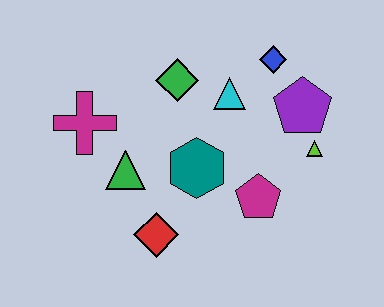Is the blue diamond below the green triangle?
No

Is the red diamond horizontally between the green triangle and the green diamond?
Yes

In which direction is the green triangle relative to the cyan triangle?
The green triangle is to the left of the cyan triangle.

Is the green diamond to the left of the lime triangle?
Yes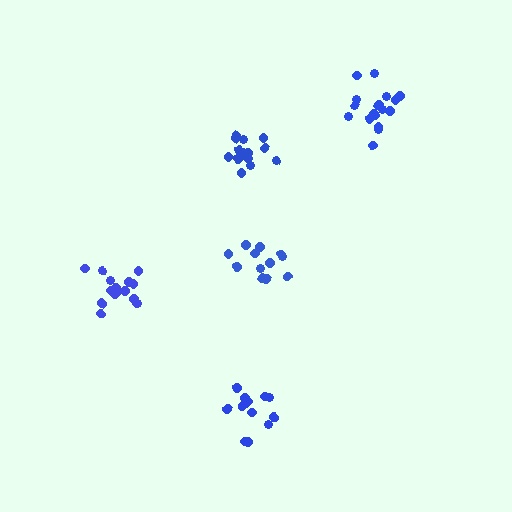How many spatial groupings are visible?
There are 5 spatial groupings.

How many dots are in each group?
Group 1: 12 dots, Group 2: 17 dots, Group 3: 14 dots, Group 4: 13 dots, Group 5: 17 dots (73 total).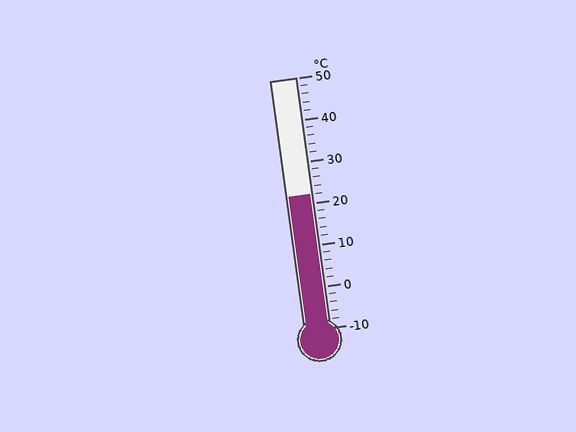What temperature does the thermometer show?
The thermometer shows approximately 22°C.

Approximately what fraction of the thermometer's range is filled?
The thermometer is filled to approximately 55% of its range.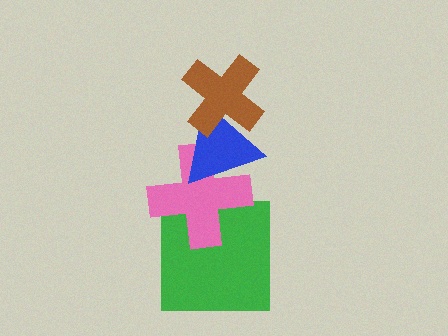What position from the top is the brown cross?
The brown cross is 1st from the top.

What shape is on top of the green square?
The pink cross is on top of the green square.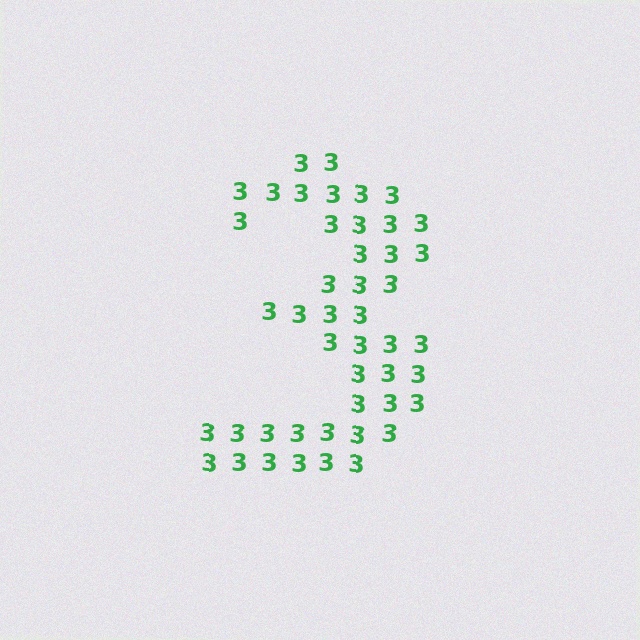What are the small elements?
The small elements are digit 3's.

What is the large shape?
The large shape is the digit 3.